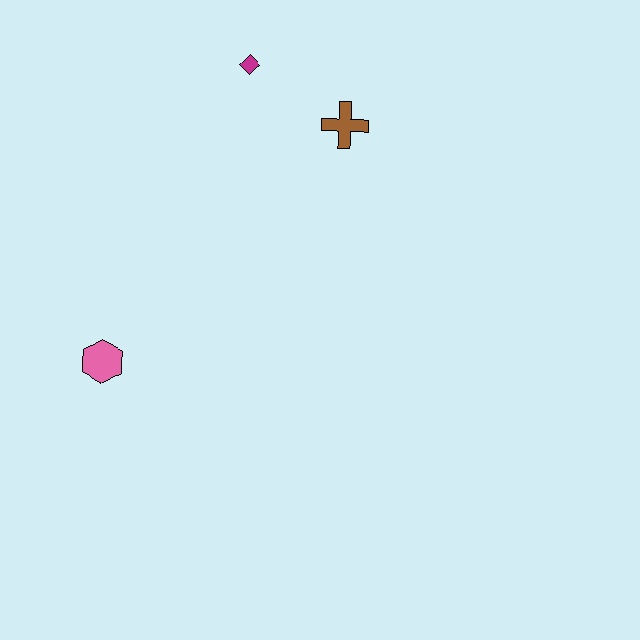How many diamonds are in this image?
There is 1 diamond.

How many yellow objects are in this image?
There are no yellow objects.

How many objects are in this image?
There are 3 objects.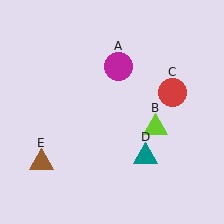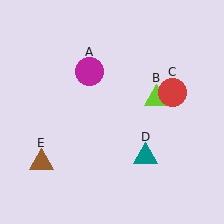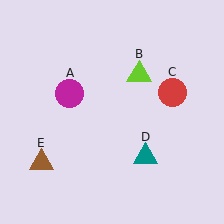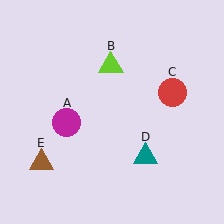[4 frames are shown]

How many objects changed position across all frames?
2 objects changed position: magenta circle (object A), lime triangle (object B).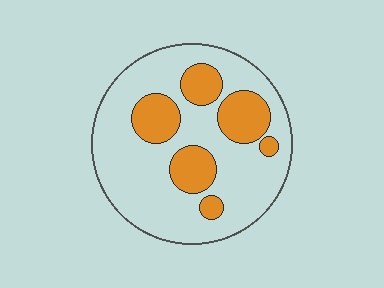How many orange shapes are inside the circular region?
6.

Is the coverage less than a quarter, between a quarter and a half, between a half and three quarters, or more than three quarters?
Between a quarter and a half.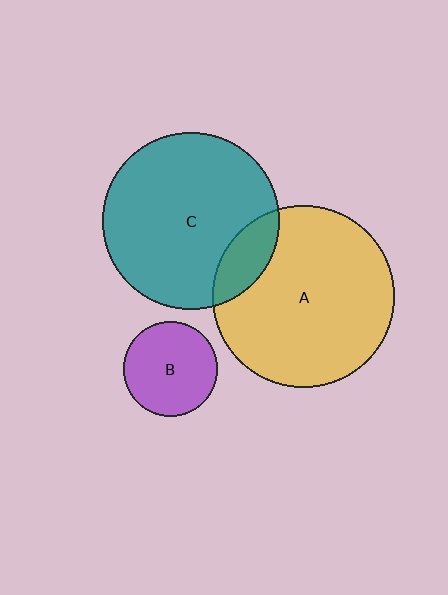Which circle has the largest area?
Circle A (yellow).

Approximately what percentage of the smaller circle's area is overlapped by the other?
Approximately 15%.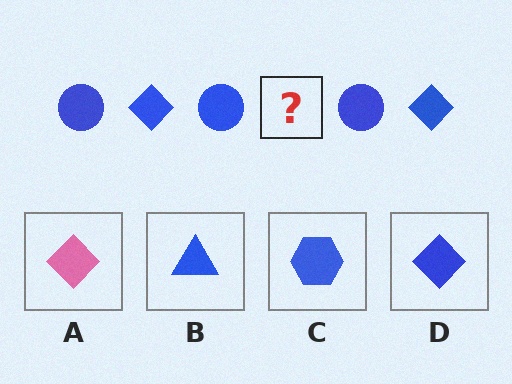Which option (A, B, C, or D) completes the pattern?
D.